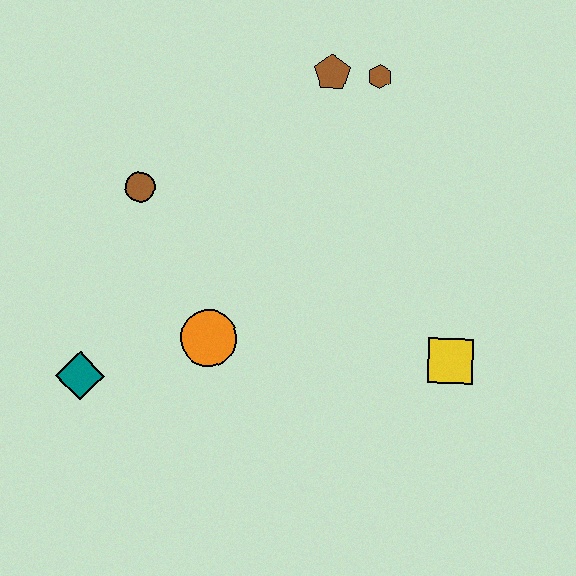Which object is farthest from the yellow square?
The teal diamond is farthest from the yellow square.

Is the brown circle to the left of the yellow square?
Yes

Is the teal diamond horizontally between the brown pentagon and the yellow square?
No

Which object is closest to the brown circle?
The orange circle is closest to the brown circle.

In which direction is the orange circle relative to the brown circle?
The orange circle is below the brown circle.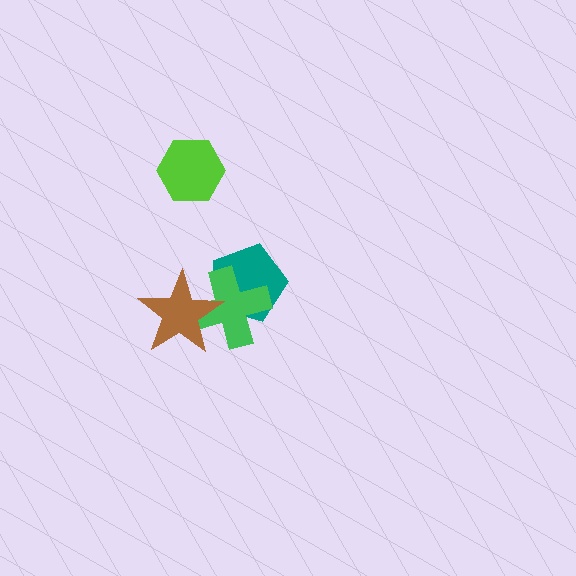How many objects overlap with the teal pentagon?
2 objects overlap with the teal pentagon.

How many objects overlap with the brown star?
2 objects overlap with the brown star.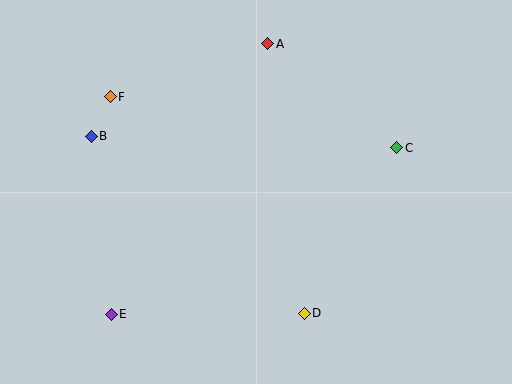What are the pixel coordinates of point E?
Point E is at (111, 314).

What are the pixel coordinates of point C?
Point C is at (397, 148).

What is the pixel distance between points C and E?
The distance between C and E is 331 pixels.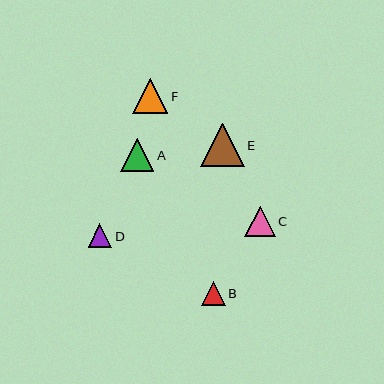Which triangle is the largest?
Triangle E is the largest with a size of approximately 43 pixels.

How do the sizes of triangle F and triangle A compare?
Triangle F and triangle A are approximately the same size.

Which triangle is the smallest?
Triangle D is the smallest with a size of approximately 24 pixels.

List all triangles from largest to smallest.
From largest to smallest: E, F, A, C, B, D.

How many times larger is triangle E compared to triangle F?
Triangle E is approximately 1.2 times the size of triangle F.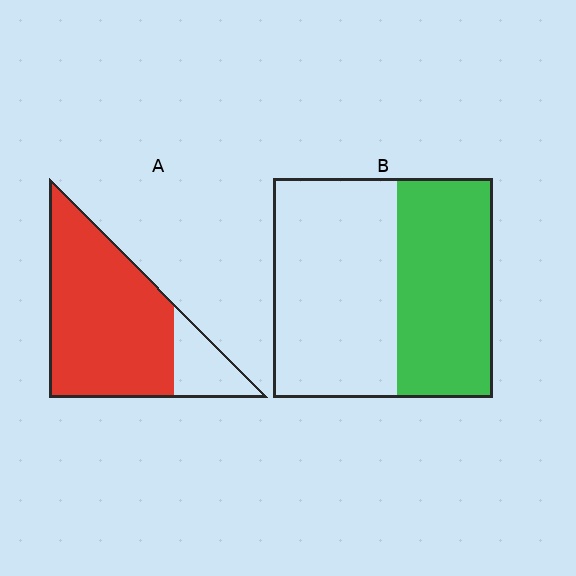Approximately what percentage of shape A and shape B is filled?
A is approximately 80% and B is approximately 45%.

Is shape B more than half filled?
No.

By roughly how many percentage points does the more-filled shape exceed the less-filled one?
By roughly 40 percentage points (A over B).